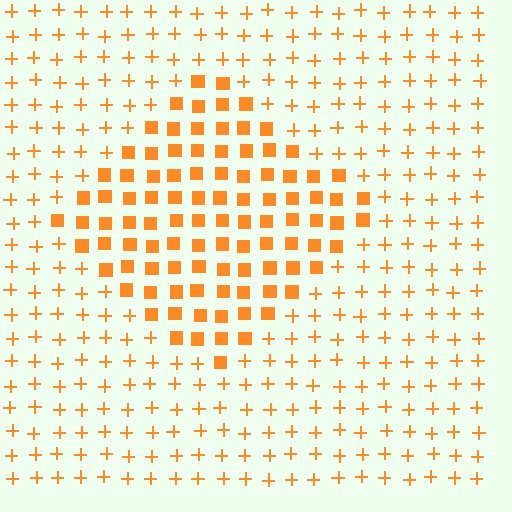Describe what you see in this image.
The image is filled with small orange elements arranged in a uniform grid. A diamond-shaped region contains squares, while the surrounding area contains plus signs. The boundary is defined purely by the change in element shape.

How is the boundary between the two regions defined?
The boundary is defined by a change in element shape: squares inside vs. plus signs outside. All elements share the same color and spacing.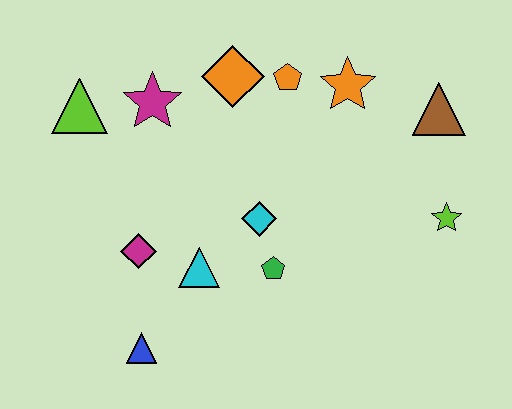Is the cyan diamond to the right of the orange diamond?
Yes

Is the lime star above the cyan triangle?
Yes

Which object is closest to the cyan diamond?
The green pentagon is closest to the cyan diamond.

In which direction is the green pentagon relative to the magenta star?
The green pentagon is below the magenta star.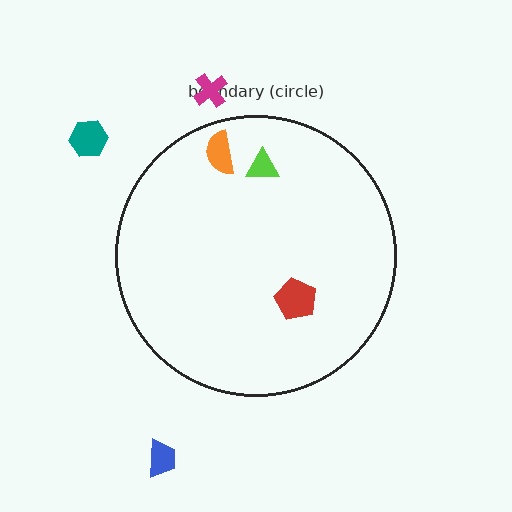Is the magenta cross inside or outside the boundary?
Outside.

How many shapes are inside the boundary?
3 inside, 3 outside.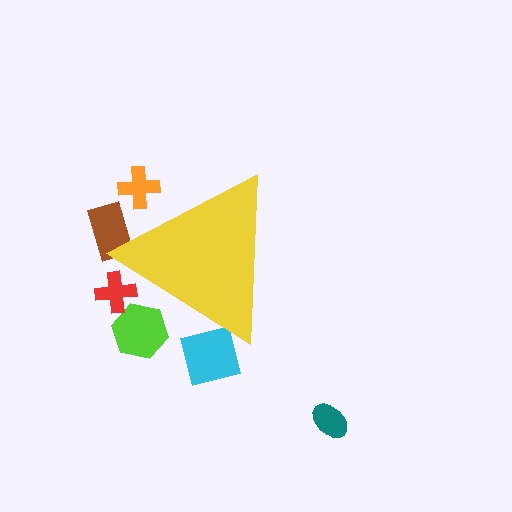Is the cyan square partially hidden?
Yes, the cyan square is partially hidden behind the yellow triangle.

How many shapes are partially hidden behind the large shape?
5 shapes are partially hidden.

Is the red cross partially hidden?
Yes, the red cross is partially hidden behind the yellow triangle.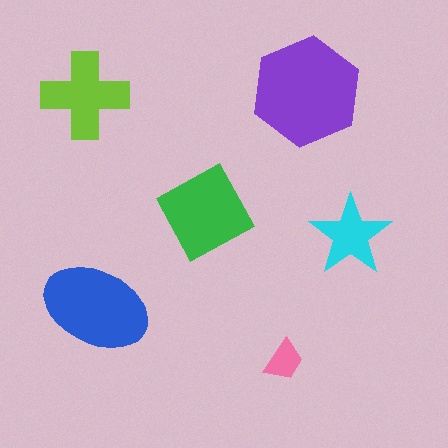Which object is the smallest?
The pink trapezoid.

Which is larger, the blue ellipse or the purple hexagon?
The purple hexagon.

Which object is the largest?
The purple hexagon.